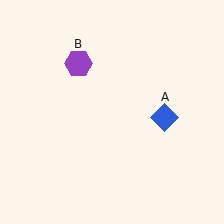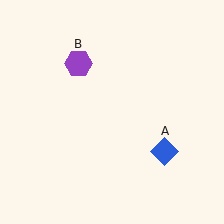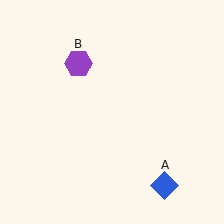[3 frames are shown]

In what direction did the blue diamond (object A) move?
The blue diamond (object A) moved down.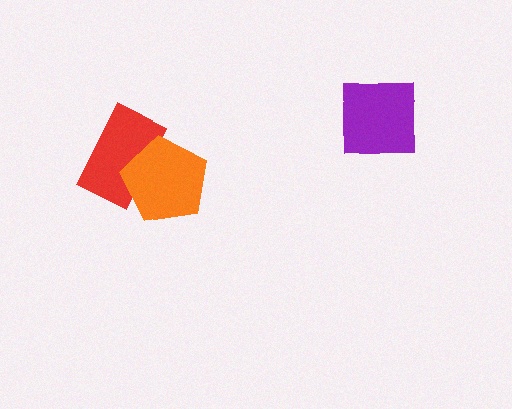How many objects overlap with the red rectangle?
1 object overlaps with the red rectangle.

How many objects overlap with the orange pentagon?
1 object overlaps with the orange pentagon.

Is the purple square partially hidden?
No, no other shape covers it.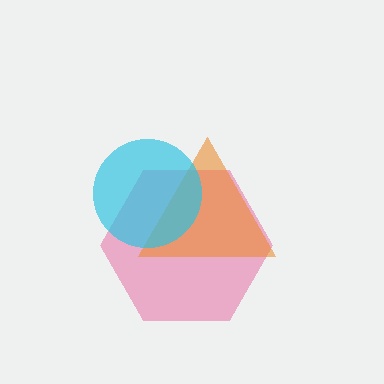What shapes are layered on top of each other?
The layered shapes are: a pink hexagon, an orange triangle, a cyan circle.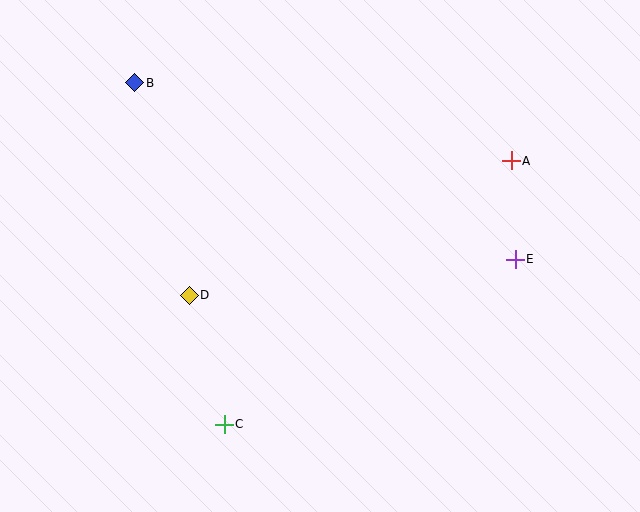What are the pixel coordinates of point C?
Point C is at (224, 424).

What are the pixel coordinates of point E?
Point E is at (515, 259).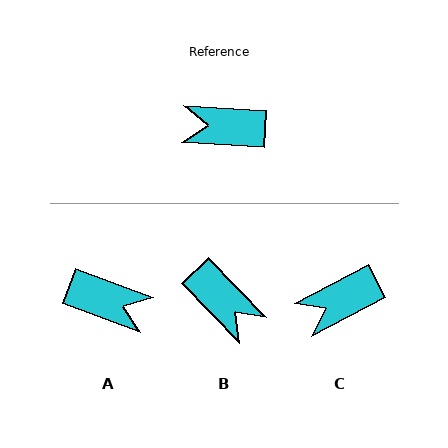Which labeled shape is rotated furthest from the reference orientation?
A, about 163 degrees away.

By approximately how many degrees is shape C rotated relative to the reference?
Approximately 31 degrees counter-clockwise.